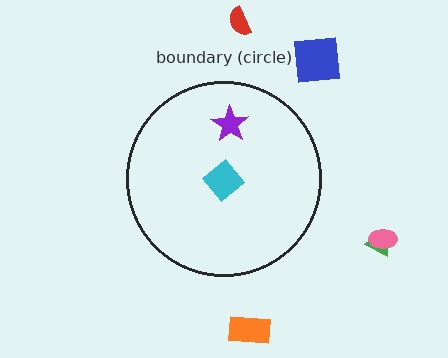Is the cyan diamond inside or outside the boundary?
Inside.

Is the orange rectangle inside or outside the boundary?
Outside.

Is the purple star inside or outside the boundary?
Inside.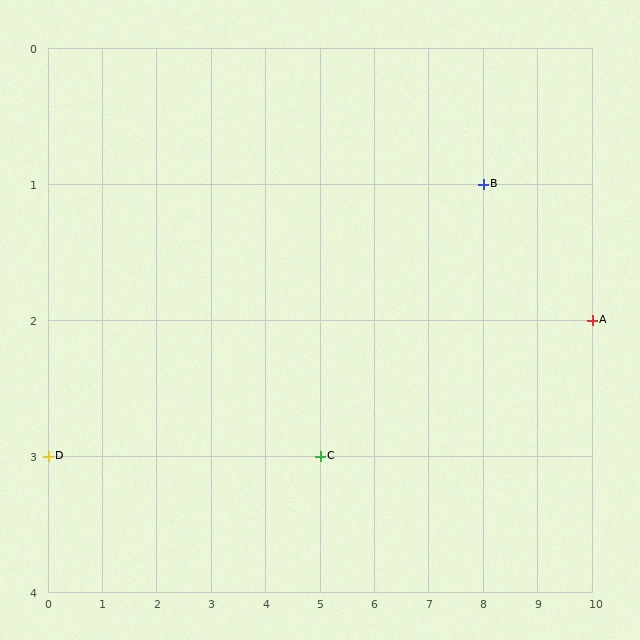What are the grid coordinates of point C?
Point C is at grid coordinates (5, 3).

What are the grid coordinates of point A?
Point A is at grid coordinates (10, 2).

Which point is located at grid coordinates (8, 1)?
Point B is at (8, 1).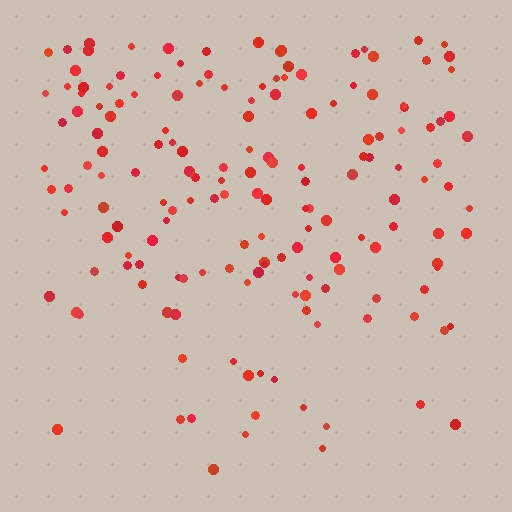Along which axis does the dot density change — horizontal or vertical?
Vertical.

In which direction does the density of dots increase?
From bottom to top, with the top side densest.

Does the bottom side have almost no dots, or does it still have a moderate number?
Still a moderate number, just noticeably fewer than the top.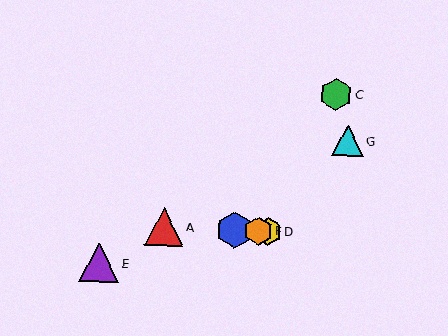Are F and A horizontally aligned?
Yes, both are at y≈231.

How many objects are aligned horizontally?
4 objects (A, B, D, F) are aligned horizontally.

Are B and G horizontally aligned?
No, B is at y≈230 and G is at y≈141.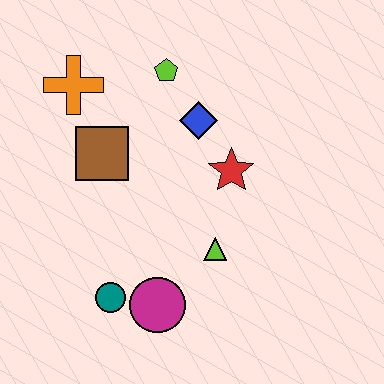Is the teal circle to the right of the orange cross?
Yes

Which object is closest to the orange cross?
The brown square is closest to the orange cross.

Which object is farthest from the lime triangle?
The orange cross is farthest from the lime triangle.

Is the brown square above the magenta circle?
Yes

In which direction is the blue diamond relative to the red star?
The blue diamond is above the red star.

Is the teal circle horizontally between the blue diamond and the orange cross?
Yes